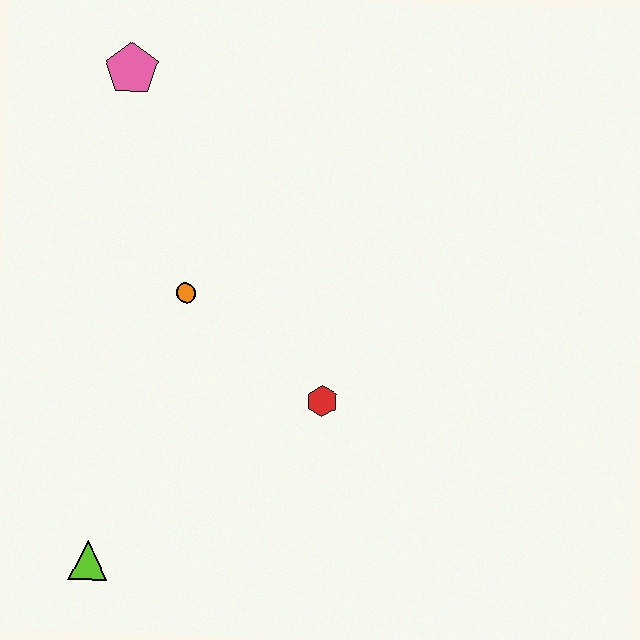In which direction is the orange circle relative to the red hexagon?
The orange circle is to the left of the red hexagon.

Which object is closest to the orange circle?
The red hexagon is closest to the orange circle.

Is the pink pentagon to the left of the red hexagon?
Yes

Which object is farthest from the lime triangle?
The pink pentagon is farthest from the lime triangle.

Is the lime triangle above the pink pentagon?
No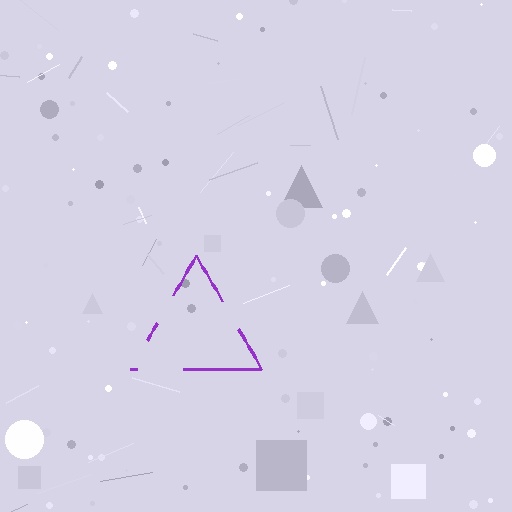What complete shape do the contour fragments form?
The contour fragments form a triangle.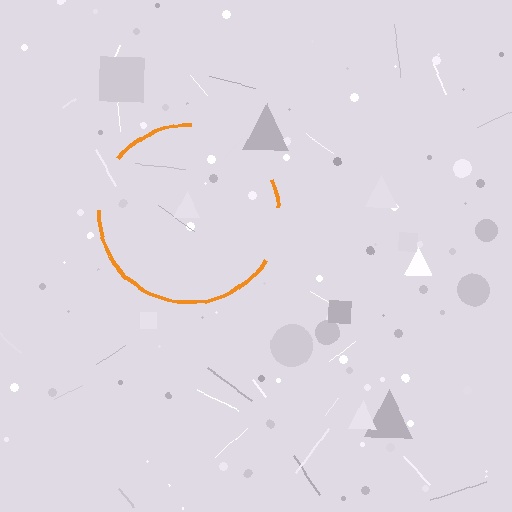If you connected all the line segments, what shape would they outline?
They would outline a circle.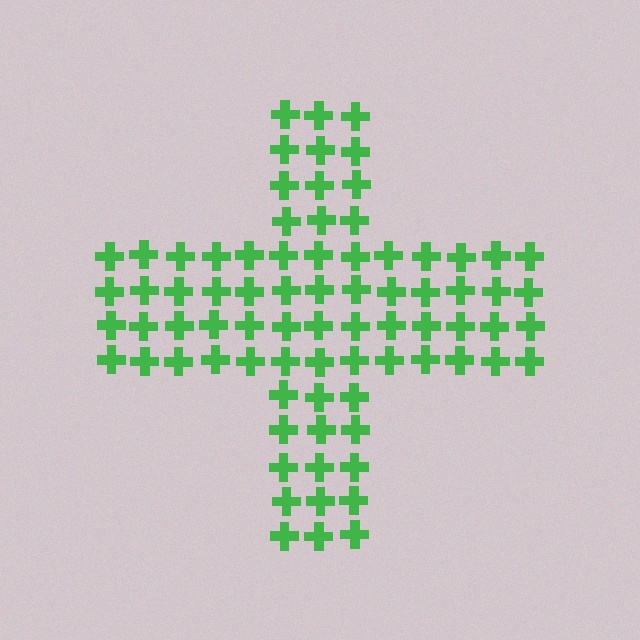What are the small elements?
The small elements are crosses.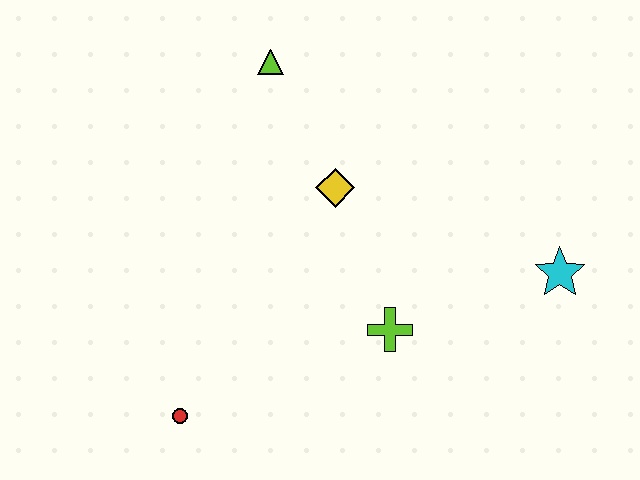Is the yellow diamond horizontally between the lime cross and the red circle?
Yes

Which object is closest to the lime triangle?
The yellow diamond is closest to the lime triangle.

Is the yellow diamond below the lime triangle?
Yes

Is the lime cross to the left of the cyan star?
Yes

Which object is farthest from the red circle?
The cyan star is farthest from the red circle.